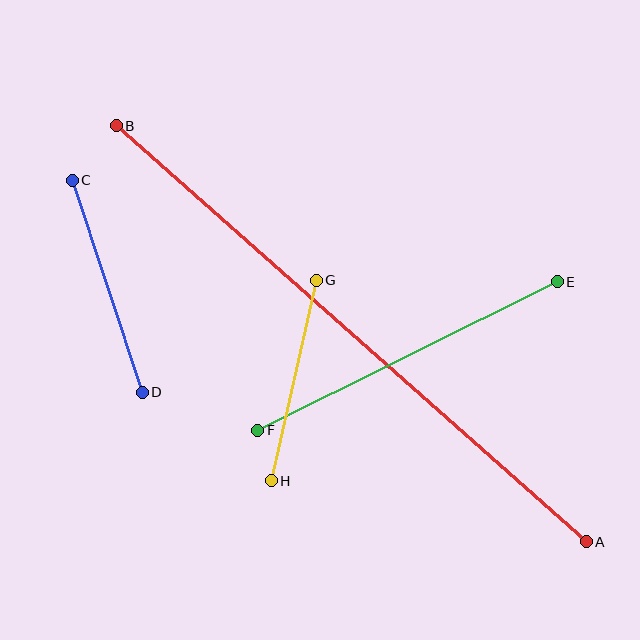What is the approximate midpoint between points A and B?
The midpoint is at approximately (351, 334) pixels.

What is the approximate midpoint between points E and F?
The midpoint is at approximately (407, 356) pixels.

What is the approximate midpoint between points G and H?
The midpoint is at approximately (294, 380) pixels.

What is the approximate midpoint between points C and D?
The midpoint is at approximately (107, 286) pixels.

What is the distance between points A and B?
The distance is approximately 628 pixels.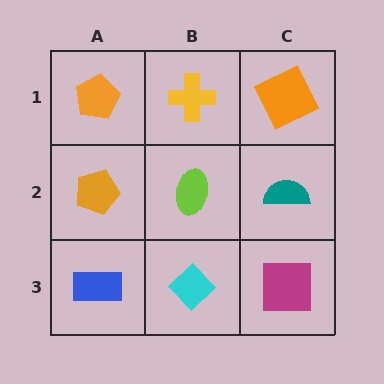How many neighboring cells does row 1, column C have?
2.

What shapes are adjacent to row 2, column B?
A yellow cross (row 1, column B), a cyan diamond (row 3, column B), an orange pentagon (row 2, column A), a teal semicircle (row 2, column C).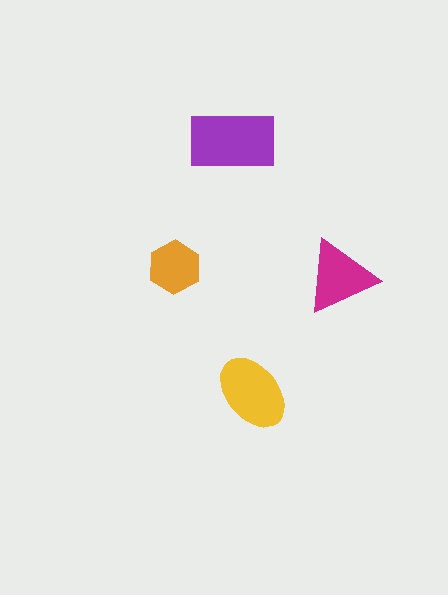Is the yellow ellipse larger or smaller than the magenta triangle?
Larger.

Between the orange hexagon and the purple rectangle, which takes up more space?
The purple rectangle.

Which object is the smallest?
The orange hexagon.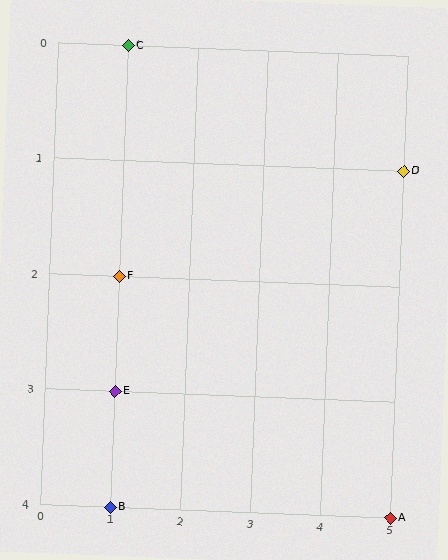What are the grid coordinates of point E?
Point E is at grid coordinates (1, 3).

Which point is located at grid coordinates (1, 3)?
Point E is at (1, 3).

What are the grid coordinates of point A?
Point A is at grid coordinates (5, 4).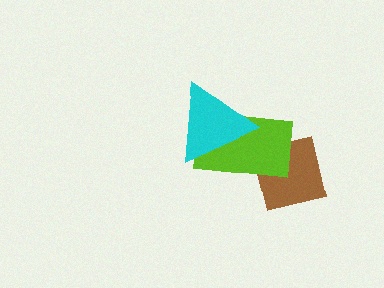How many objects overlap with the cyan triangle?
1 object overlaps with the cyan triangle.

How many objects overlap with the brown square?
1 object overlaps with the brown square.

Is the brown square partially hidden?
Yes, it is partially covered by another shape.